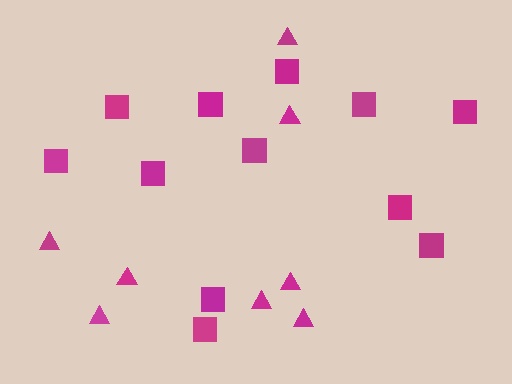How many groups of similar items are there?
There are 2 groups: one group of squares (12) and one group of triangles (8).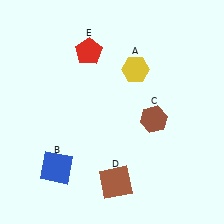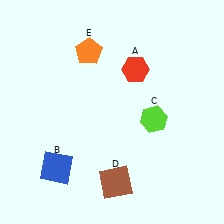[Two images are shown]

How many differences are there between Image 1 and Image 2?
There are 3 differences between the two images.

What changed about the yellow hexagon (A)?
In Image 1, A is yellow. In Image 2, it changed to red.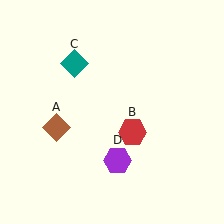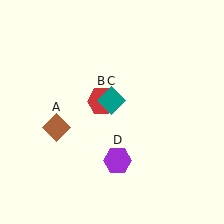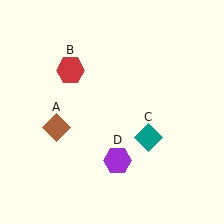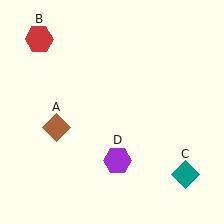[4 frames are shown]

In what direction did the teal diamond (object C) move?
The teal diamond (object C) moved down and to the right.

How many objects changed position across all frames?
2 objects changed position: red hexagon (object B), teal diamond (object C).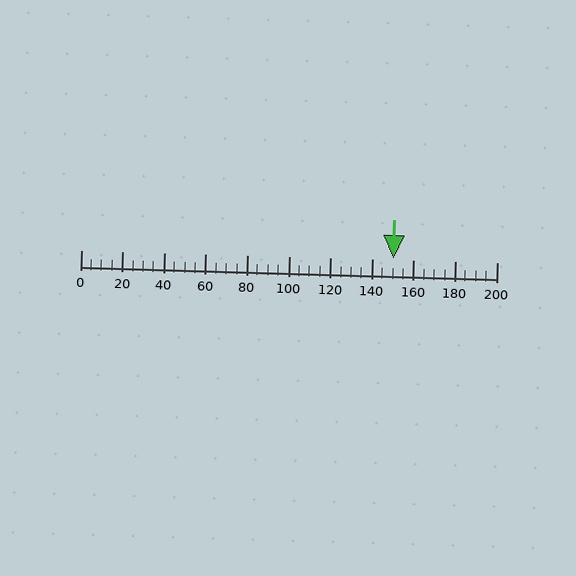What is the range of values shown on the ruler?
The ruler shows values from 0 to 200.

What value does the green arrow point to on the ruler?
The green arrow points to approximately 150.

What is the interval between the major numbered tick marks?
The major tick marks are spaced 20 units apart.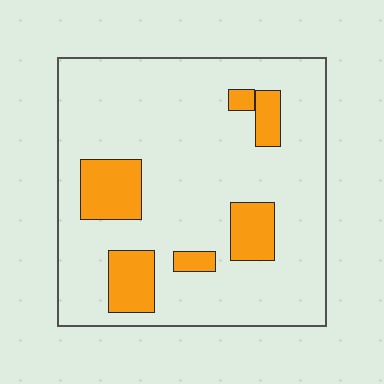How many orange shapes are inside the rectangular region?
6.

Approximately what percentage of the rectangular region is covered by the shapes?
Approximately 15%.